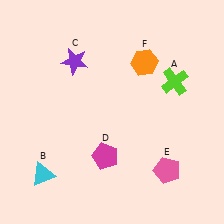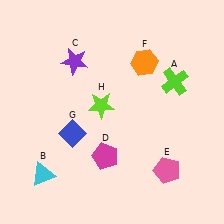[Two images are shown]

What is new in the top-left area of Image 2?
A lime star (H) was added in the top-left area of Image 2.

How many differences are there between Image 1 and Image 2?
There are 2 differences between the two images.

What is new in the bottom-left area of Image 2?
A blue diamond (G) was added in the bottom-left area of Image 2.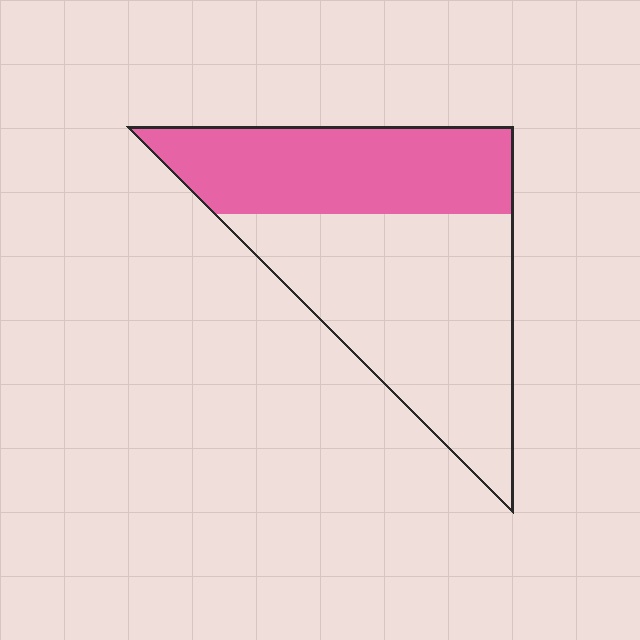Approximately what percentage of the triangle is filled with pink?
Approximately 40%.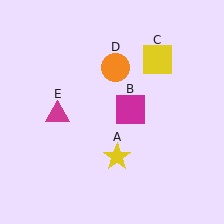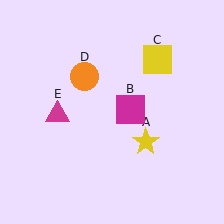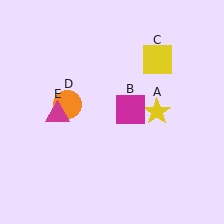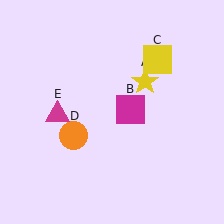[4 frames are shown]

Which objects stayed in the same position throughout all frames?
Magenta square (object B) and yellow square (object C) and magenta triangle (object E) remained stationary.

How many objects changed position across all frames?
2 objects changed position: yellow star (object A), orange circle (object D).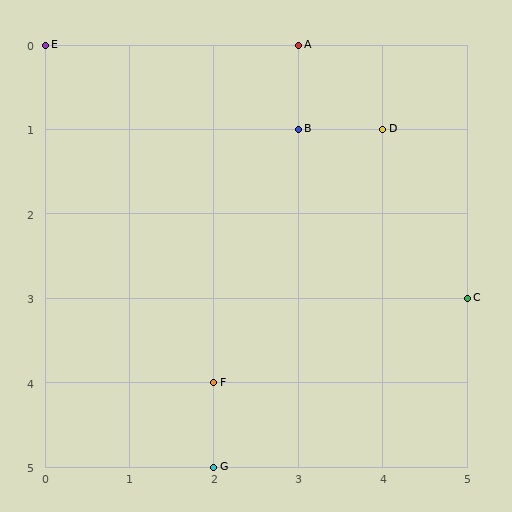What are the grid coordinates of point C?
Point C is at grid coordinates (5, 3).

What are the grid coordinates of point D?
Point D is at grid coordinates (4, 1).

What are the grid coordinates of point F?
Point F is at grid coordinates (2, 4).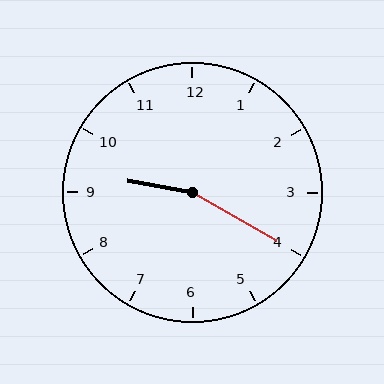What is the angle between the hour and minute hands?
Approximately 160 degrees.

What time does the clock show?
9:20.